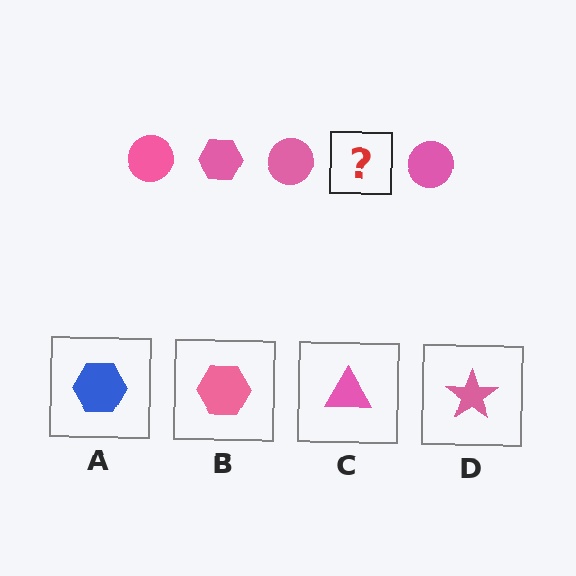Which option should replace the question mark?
Option B.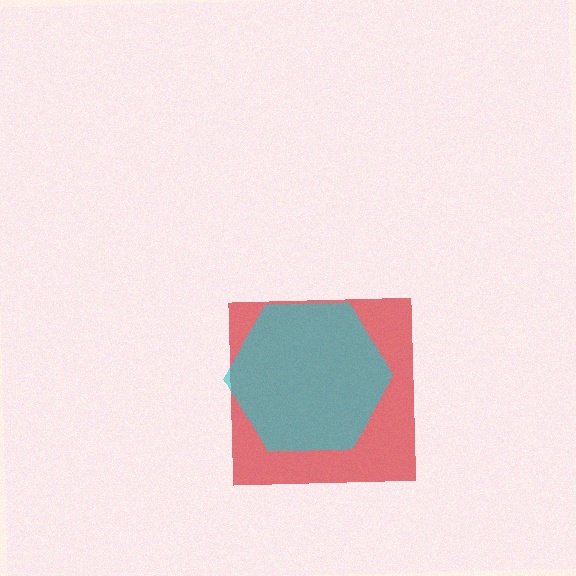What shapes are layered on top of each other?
The layered shapes are: a red square, a cyan hexagon.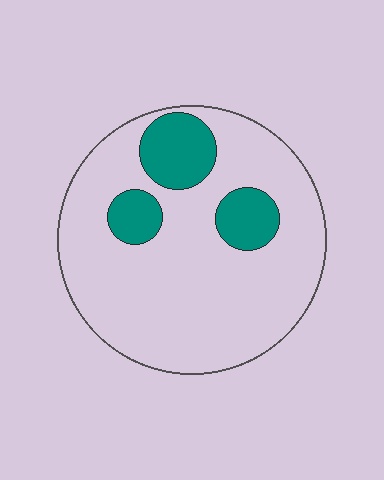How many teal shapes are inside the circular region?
3.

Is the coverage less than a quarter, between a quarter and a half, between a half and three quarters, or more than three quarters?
Less than a quarter.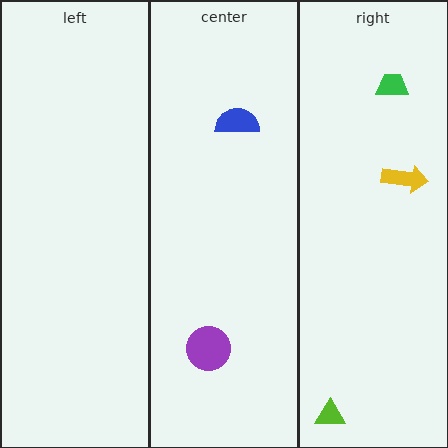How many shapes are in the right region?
3.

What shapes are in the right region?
The lime triangle, the yellow arrow, the green trapezoid.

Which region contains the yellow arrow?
The right region.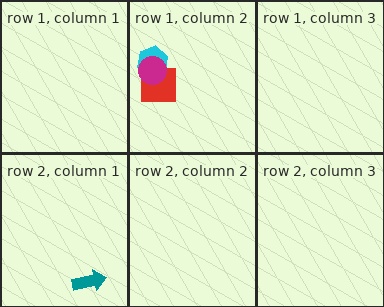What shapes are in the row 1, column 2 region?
The cyan hexagon, the red square, the magenta circle.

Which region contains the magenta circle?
The row 1, column 2 region.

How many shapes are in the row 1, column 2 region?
3.